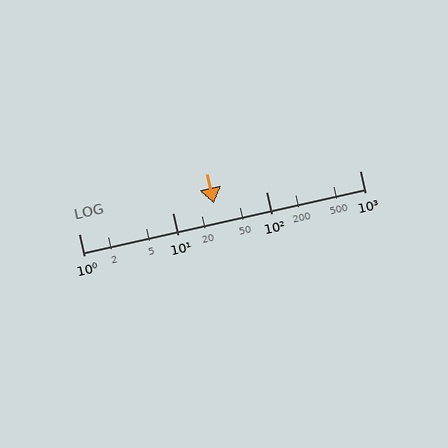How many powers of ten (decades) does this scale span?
The scale spans 3 decades, from 1 to 1000.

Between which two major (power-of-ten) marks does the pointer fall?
The pointer is between 10 and 100.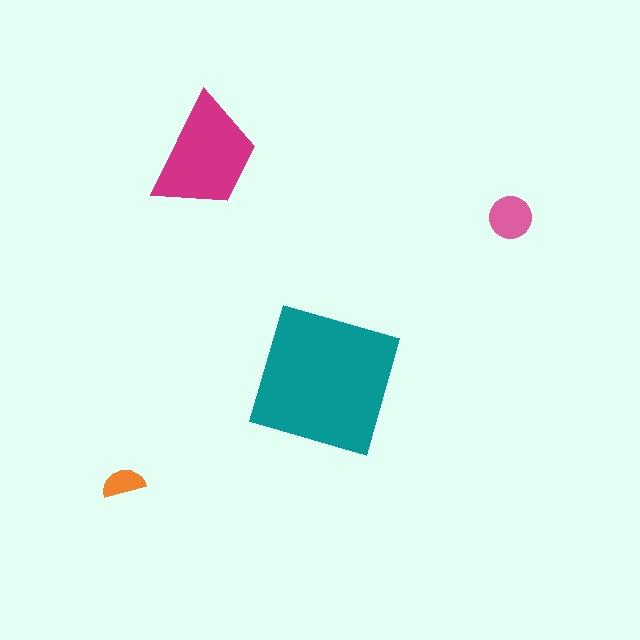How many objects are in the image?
There are 4 objects in the image.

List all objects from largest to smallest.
The teal square, the magenta trapezoid, the pink circle, the orange semicircle.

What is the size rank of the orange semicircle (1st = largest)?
4th.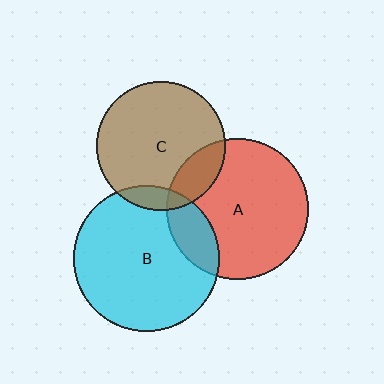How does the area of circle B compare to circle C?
Approximately 1.3 times.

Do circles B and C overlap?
Yes.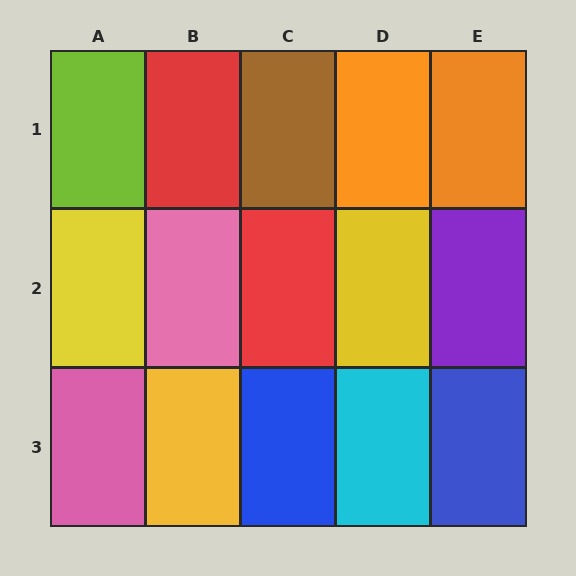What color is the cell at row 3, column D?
Cyan.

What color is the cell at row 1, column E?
Orange.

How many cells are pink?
2 cells are pink.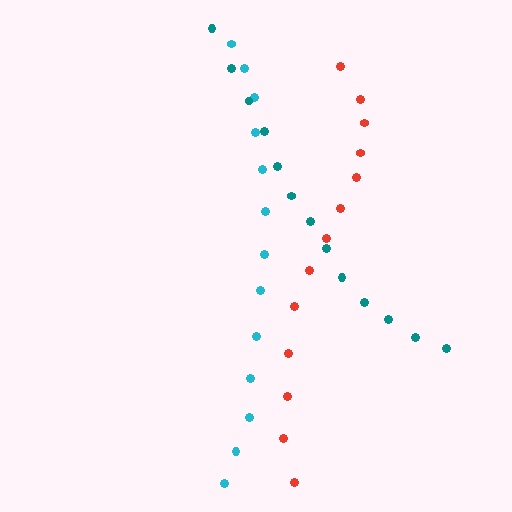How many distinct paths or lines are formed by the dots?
There are 3 distinct paths.